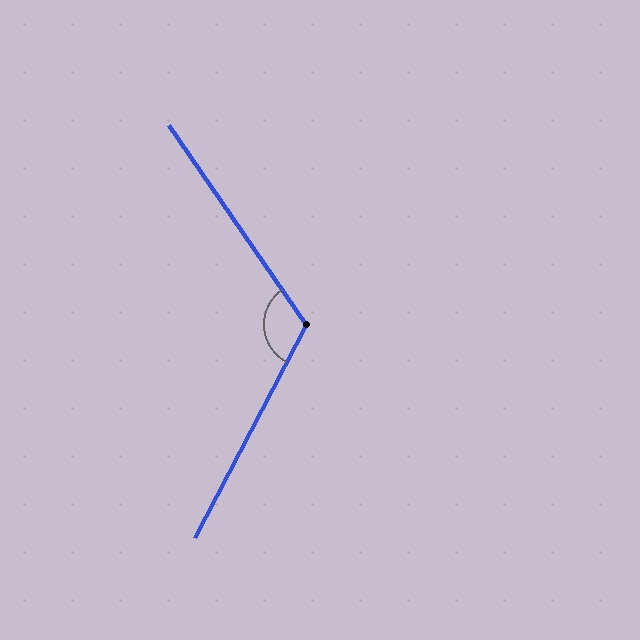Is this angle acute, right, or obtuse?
It is obtuse.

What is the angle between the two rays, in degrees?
Approximately 118 degrees.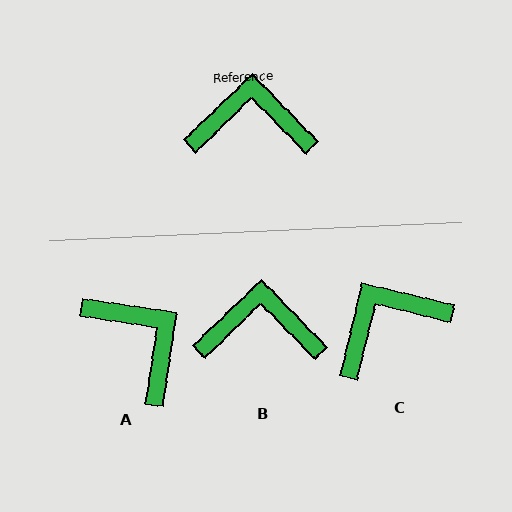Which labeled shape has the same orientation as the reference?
B.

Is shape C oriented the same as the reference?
No, it is off by about 32 degrees.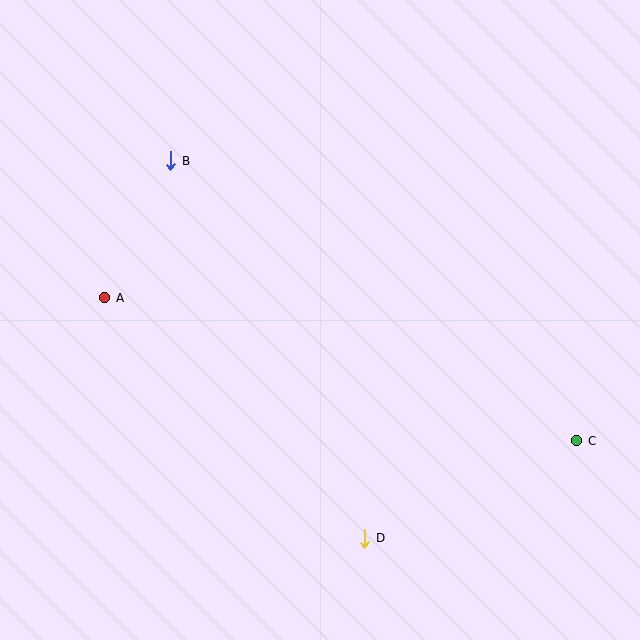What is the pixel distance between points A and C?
The distance between A and C is 493 pixels.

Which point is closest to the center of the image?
Point A at (105, 298) is closest to the center.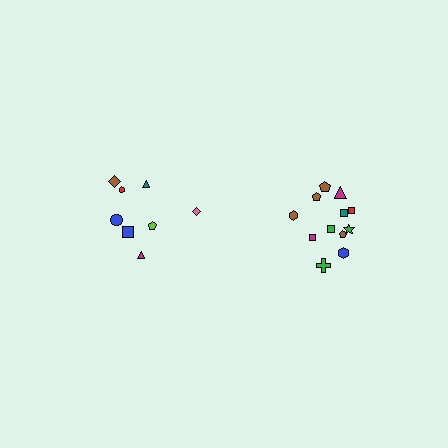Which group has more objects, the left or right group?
The right group.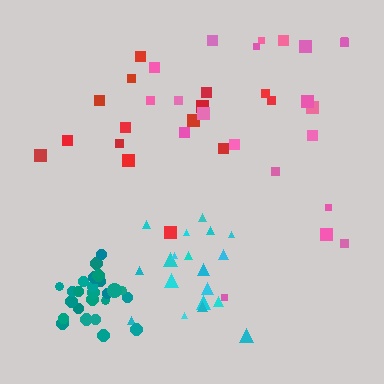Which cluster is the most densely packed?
Teal.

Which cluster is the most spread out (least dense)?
Red.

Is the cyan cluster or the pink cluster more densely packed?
Cyan.